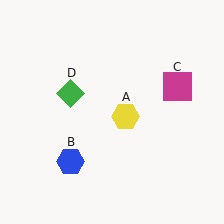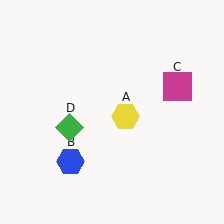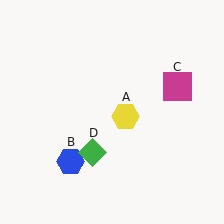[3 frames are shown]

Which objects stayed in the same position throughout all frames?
Yellow hexagon (object A) and blue hexagon (object B) and magenta square (object C) remained stationary.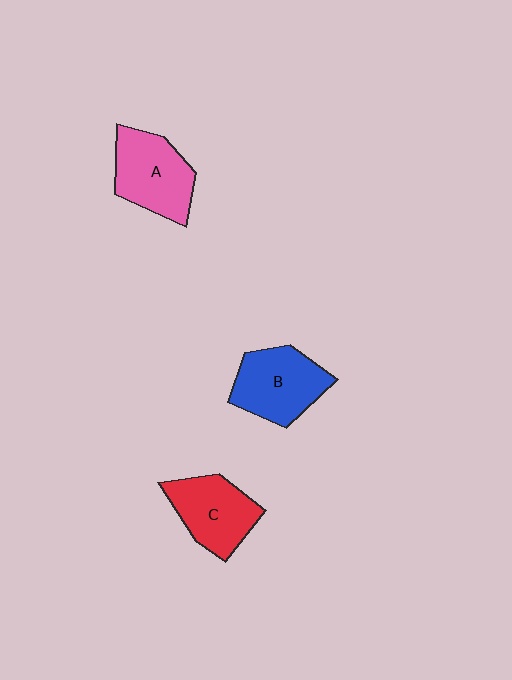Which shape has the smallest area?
Shape C (red).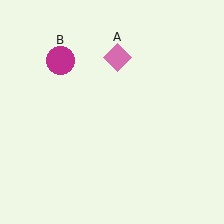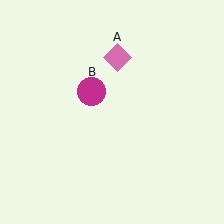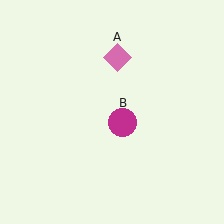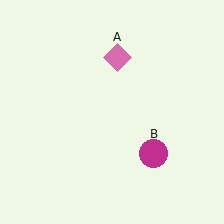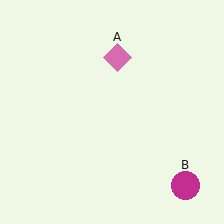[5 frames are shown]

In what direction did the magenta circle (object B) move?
The magenta circle (object B) moved down and to the right.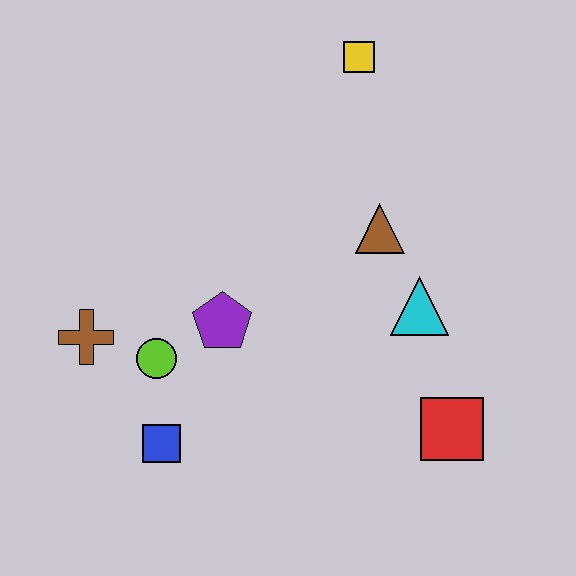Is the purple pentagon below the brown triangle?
Yes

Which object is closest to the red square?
The cyan triangle is closest to the red square.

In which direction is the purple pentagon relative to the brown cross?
The purple pentagon is to the right of the brown cross.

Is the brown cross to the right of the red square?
No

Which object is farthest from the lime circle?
The yellow square is farthest from the lime circle.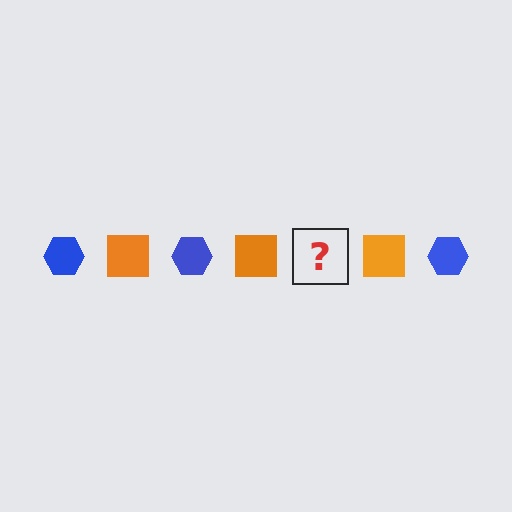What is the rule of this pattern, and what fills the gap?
The rule is that the pattern alternates between blue hexagon and orange square. The gap should be filled with a blue hexagon.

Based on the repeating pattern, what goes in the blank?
The blank should be a blue hexagon.